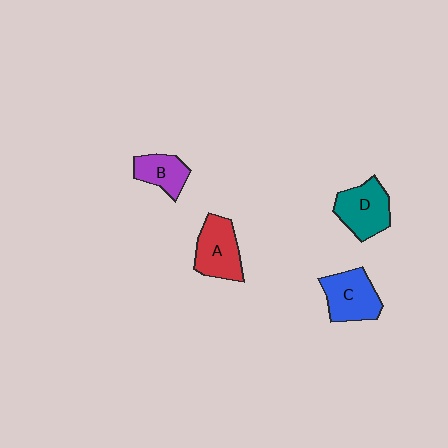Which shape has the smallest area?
Shape B (purple).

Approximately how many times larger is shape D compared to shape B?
Approximately 1.4 times.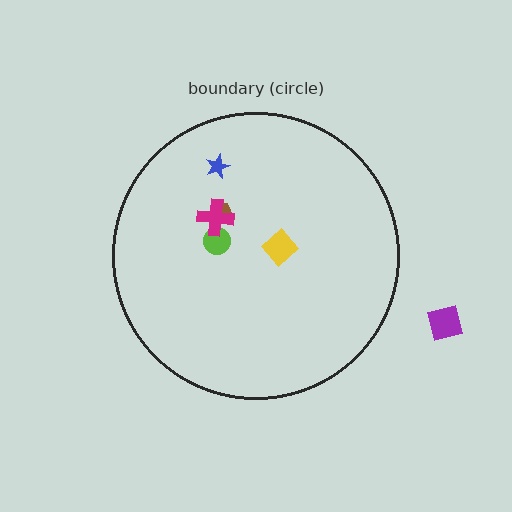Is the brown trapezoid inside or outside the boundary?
Inside.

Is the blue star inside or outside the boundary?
Inside.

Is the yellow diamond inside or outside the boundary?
Inside.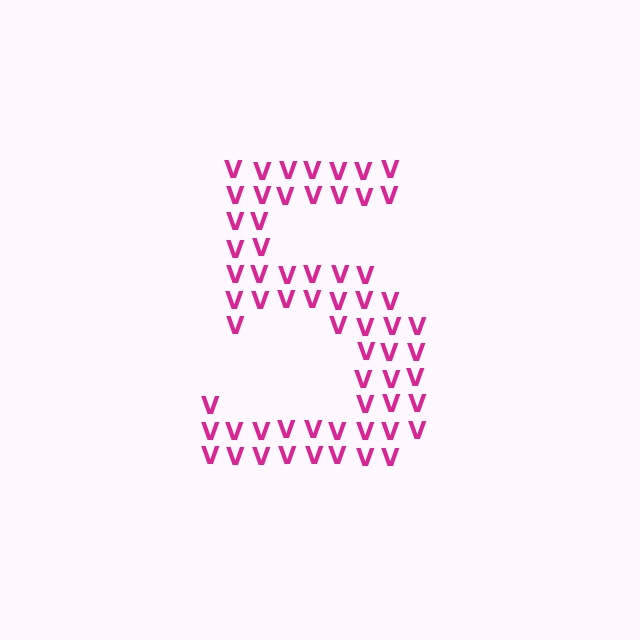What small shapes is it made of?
It is made of small letter V's.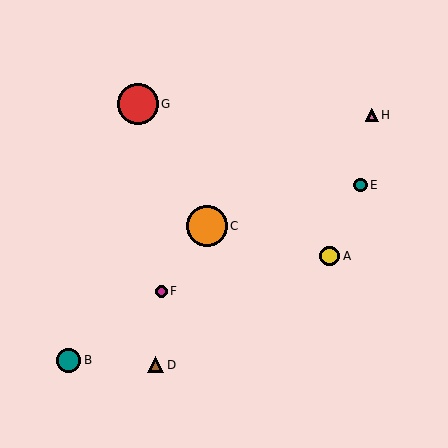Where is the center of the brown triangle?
The center of the brown triangle is at (156, 365).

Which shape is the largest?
The red circle (labeled G) is the largest.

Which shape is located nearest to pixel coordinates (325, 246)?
The yellow circle (labeled A) at (330, 256) is nearest to that location.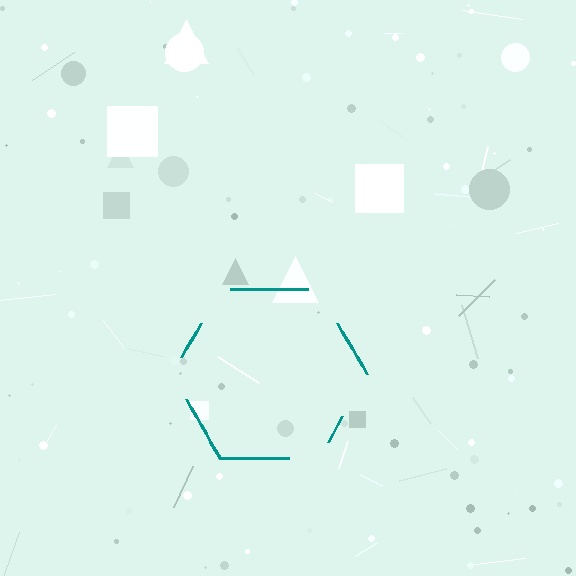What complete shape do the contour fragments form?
The contour fragments form a hexagon.